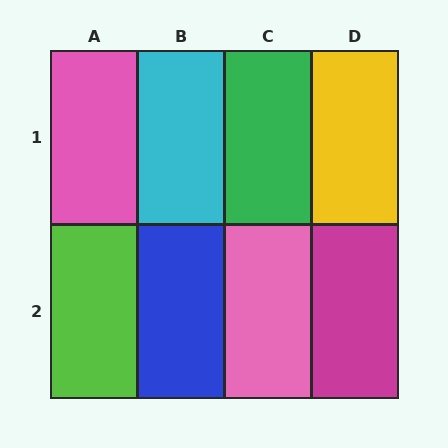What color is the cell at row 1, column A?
Pink.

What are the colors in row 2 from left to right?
Lime, blue, pink, magenta.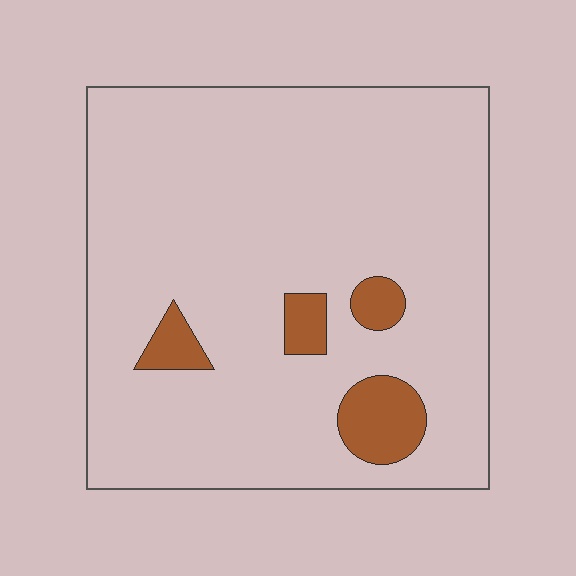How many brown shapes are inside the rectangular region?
4.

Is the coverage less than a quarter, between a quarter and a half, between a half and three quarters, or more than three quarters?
Less than a quarter.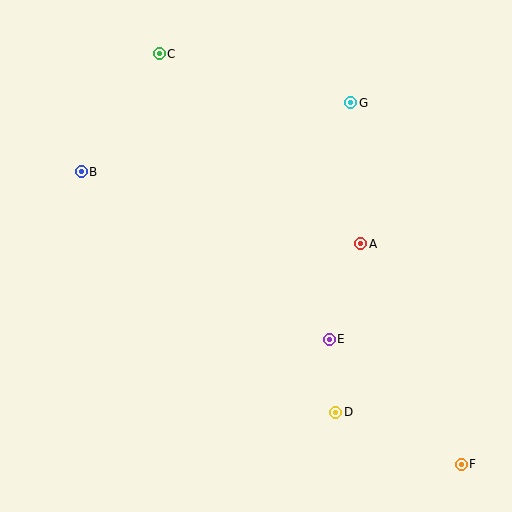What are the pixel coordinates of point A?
Point A is at (361, 244).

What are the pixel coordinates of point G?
Point G is at (351, 103).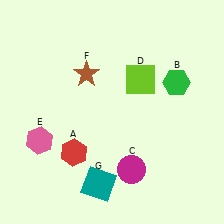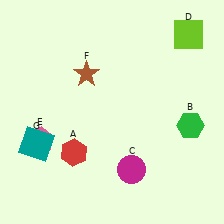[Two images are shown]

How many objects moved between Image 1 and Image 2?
3 objects moved between the two images.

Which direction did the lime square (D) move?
The lime square (D) moved right.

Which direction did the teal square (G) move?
The teal square (G) moved left.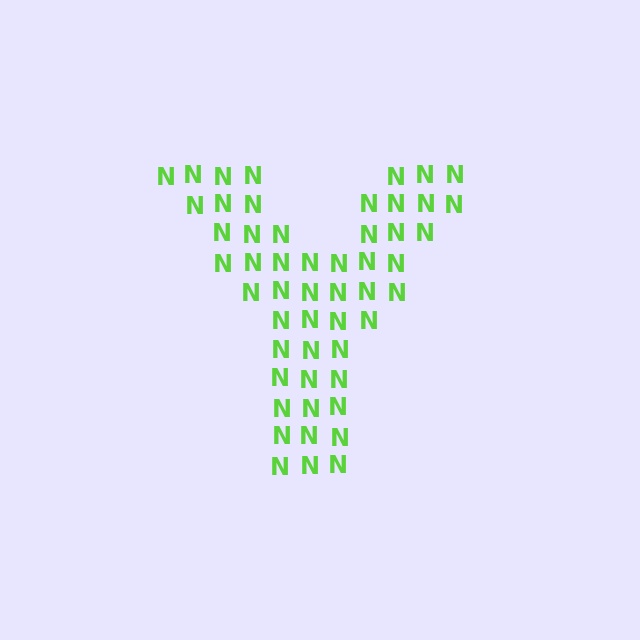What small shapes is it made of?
It is made of small letter N's.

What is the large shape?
The large shape is the letter Y.